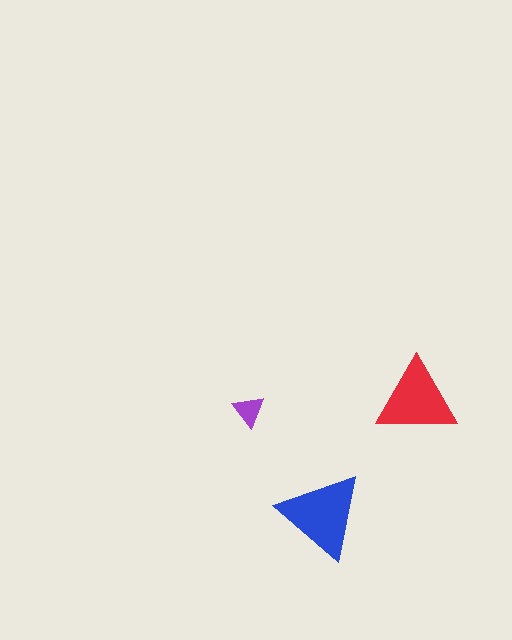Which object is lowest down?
The blue triangle is bottommost.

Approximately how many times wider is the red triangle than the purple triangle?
About 2.5 times wider.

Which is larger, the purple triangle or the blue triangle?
The blue one.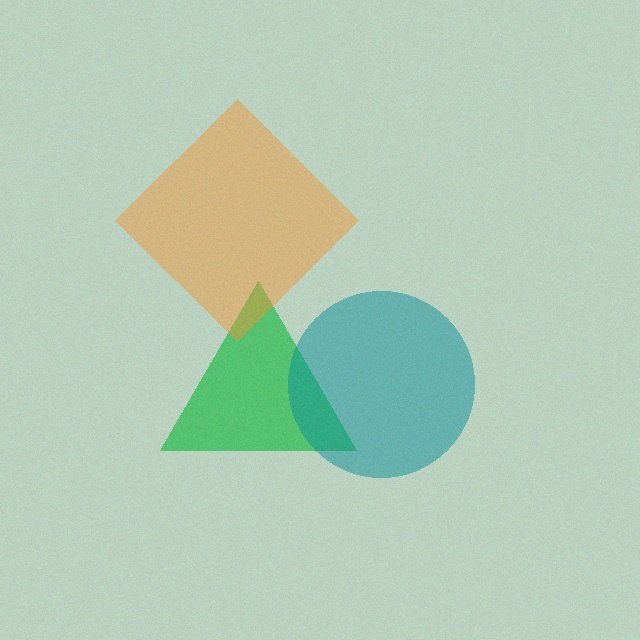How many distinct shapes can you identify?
There are 3 distinct shapes: a green triangle, a teal circle, an orange diamond.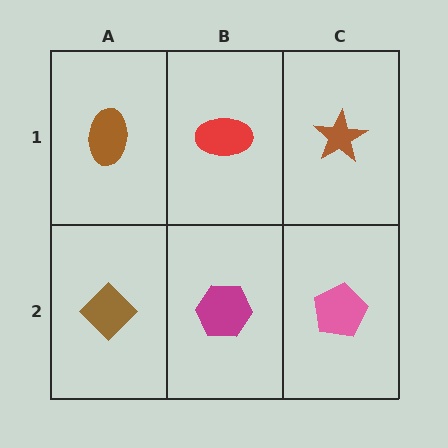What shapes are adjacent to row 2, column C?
A brown star (row 1, column C), a magenta hexagon (row 2, column B).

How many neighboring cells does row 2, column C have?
2.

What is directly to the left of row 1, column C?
A red ellipse.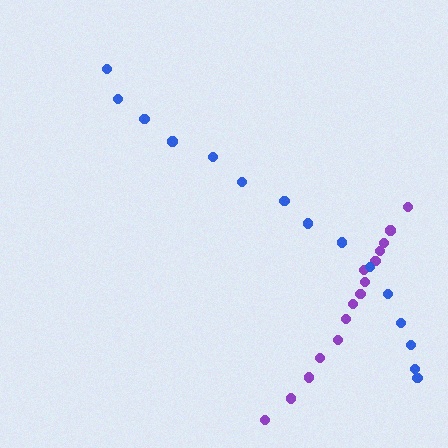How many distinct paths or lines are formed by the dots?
There are 2 distinct paths.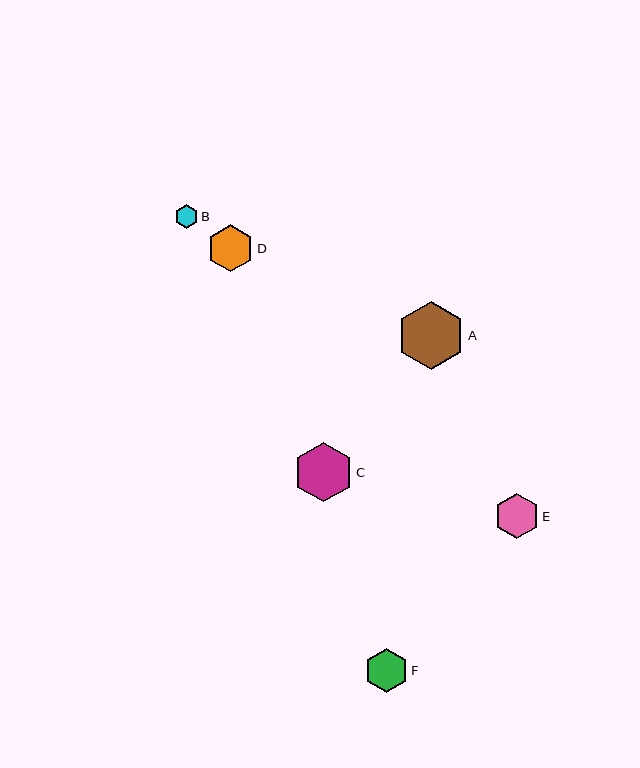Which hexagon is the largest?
Hexagon A is the largest with a size of approximately 68 pixels.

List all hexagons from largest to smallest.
From largest to smallest: A, C, D, E, F, B.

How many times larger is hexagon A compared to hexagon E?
Hexagon A is approximately 1.5 times the size of hexagon E.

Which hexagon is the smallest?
Hexagon B is the smallest with a size of approximately 24 pixels.